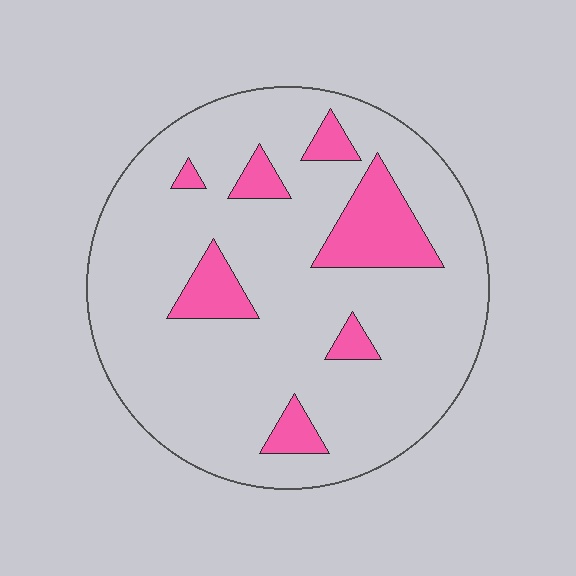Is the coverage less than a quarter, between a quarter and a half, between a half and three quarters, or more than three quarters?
Less than a quarter.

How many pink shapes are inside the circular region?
7.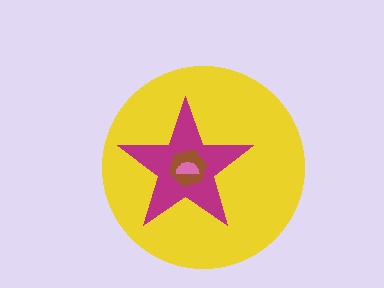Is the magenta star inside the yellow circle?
Yes.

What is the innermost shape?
The pink semicircle.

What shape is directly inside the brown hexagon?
The pink semicircle.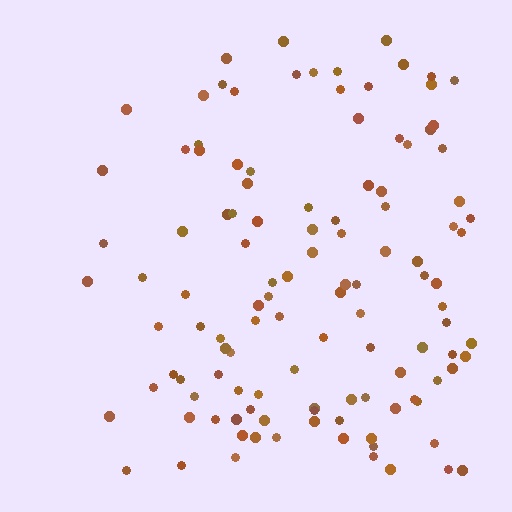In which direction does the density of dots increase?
From left to right, with the right side densest.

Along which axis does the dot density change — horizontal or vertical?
Horizontal.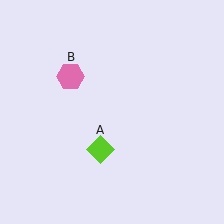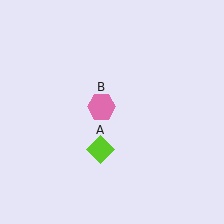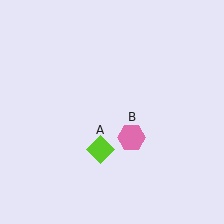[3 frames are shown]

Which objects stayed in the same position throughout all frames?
Lime diamond (object A) remained stationary.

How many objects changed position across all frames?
1 object changed position: pink hexagon (object B).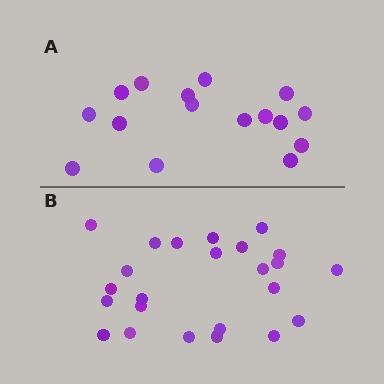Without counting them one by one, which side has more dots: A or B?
Region B (the bottom region) has more dots.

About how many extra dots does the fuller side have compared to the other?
Region B has roughly 8 or so more dots than region A.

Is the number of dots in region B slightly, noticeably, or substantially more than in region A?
Region B has substantially more. The ratio is roughly 1.5 to 1.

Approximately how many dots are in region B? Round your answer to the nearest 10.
About 20 dots. (The exact count is 24, which rounds to 20.)